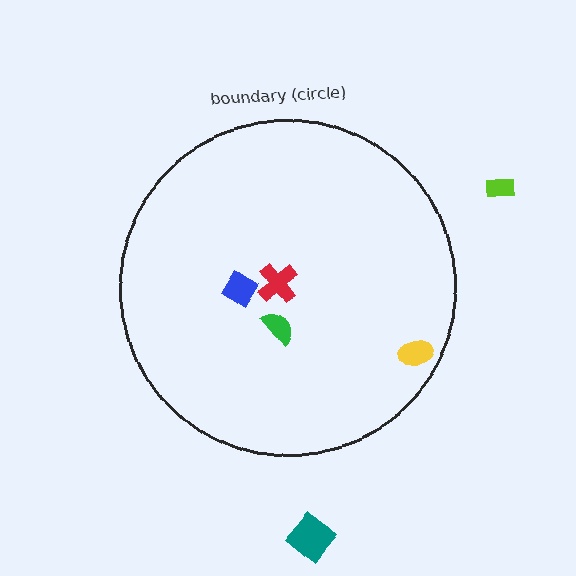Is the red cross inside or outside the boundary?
Inside.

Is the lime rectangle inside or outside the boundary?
Outside.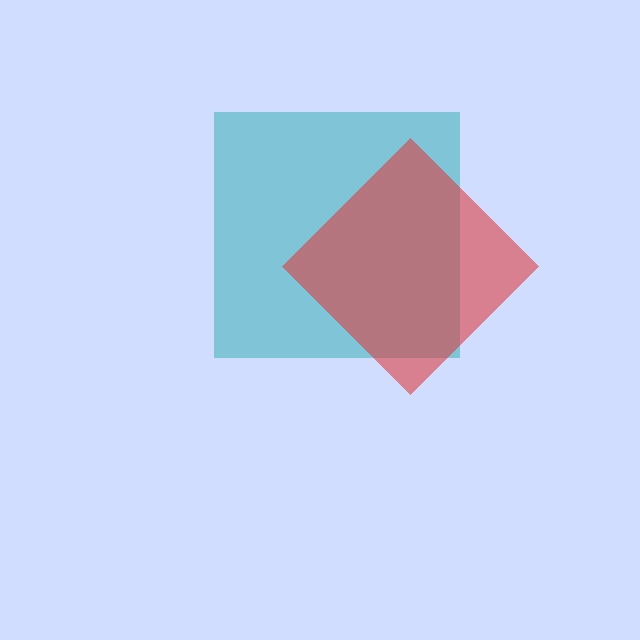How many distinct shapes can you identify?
There are 2 distinct shapes: a teal square, a red diamond.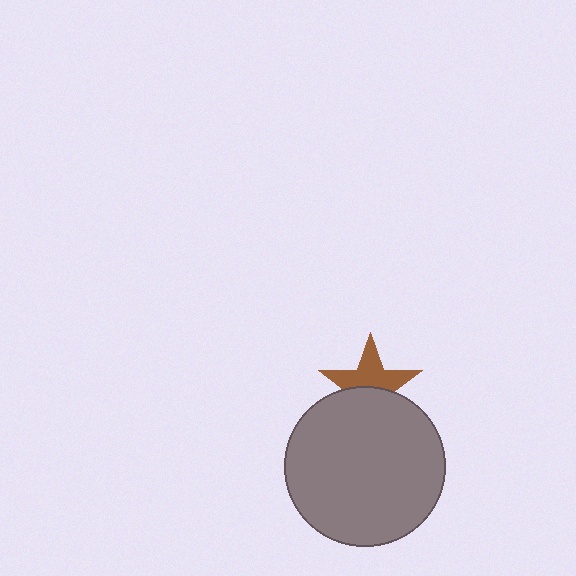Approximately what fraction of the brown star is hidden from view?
Roughly 45% of the brown star is hidden behind the gray circle.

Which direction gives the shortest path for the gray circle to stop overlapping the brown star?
Moving down gives the shortest separation.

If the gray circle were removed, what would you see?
You would see the complete brown star.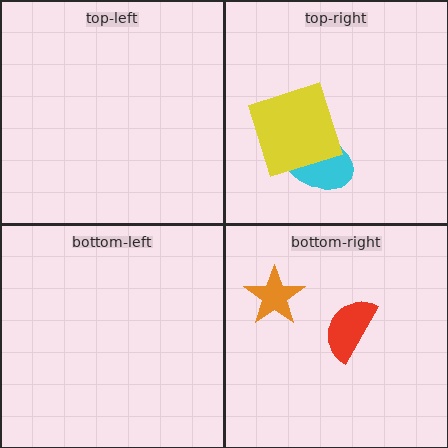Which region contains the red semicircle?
The bottom-right region.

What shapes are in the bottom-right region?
The orange star, the red semicircle.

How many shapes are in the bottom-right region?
2.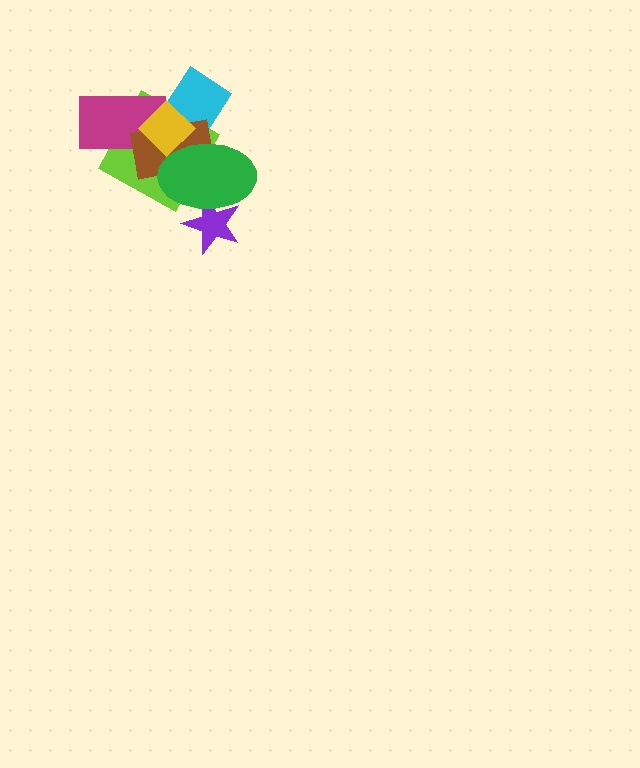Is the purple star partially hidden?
Yes, it is partially covered by another shape.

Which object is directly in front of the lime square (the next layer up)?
The cyan rectangle is directly in front of the lime square.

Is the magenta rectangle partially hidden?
Yes, it is partially covered by another shape.